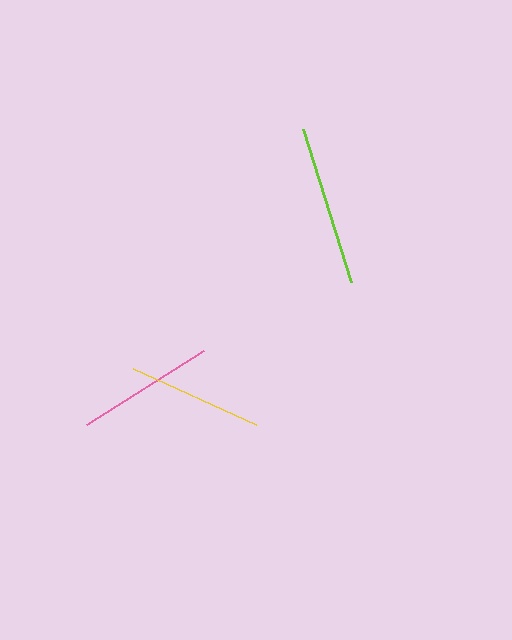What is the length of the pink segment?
The pink segment is approximately 139 pixels long.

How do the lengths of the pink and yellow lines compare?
The pink and yellow lines are approximately the same length.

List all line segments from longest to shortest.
From longest to shortest: lime, pink, yellow.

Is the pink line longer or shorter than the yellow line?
The pink line is longer than the yellow line.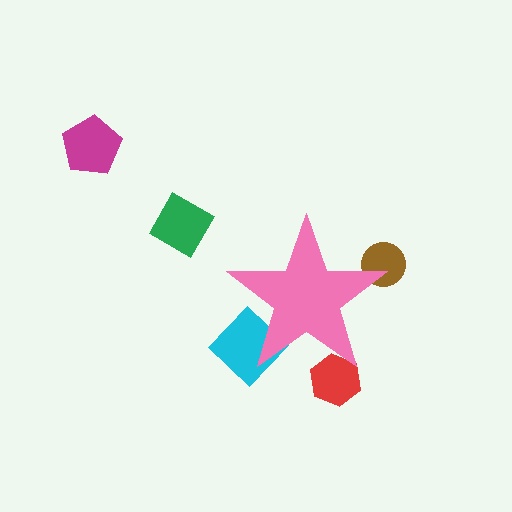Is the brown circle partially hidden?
Yes, the brown circle is partially hidden behind the pink star.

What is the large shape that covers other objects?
A pink star.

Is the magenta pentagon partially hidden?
No, the magenta pentagon is fully visible.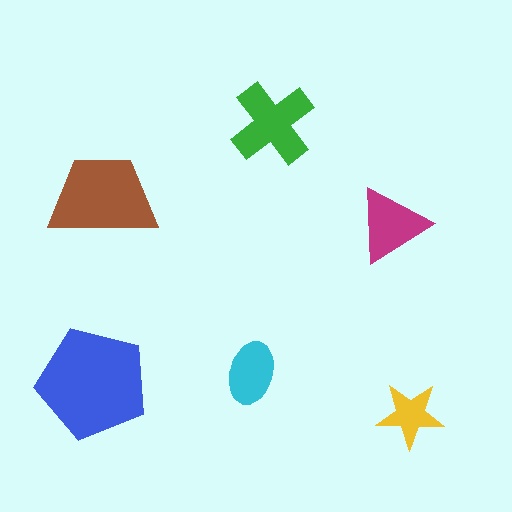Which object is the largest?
The blue pentagon.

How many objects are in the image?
There are 6 objects in the image.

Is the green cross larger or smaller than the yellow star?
Larger.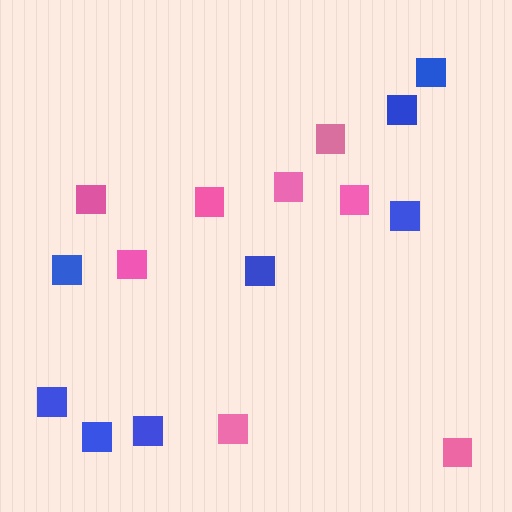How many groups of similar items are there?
There are 2 groups: one group of pink squares (8) and one group of blue squares (8).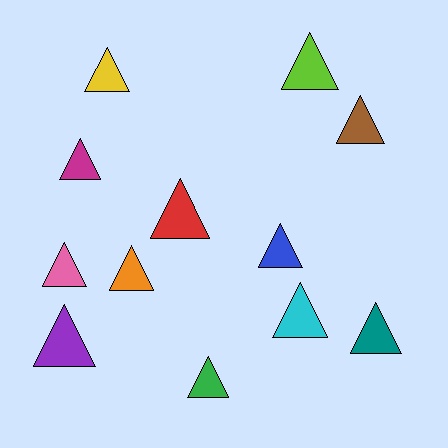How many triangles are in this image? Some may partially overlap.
There are 12 triangles.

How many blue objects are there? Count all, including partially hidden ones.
There is 1 blue object.